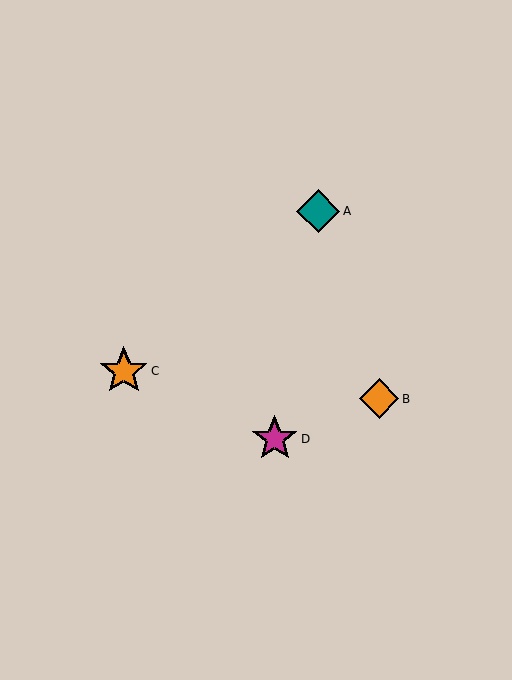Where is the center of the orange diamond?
The center of the orange diamond is at (379, 399).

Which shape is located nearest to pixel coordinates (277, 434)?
The magenta star (labeled D) at (275, 439) is nearest to that location.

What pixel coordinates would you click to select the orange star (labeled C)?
Click at (124, 371) to select the orange star C.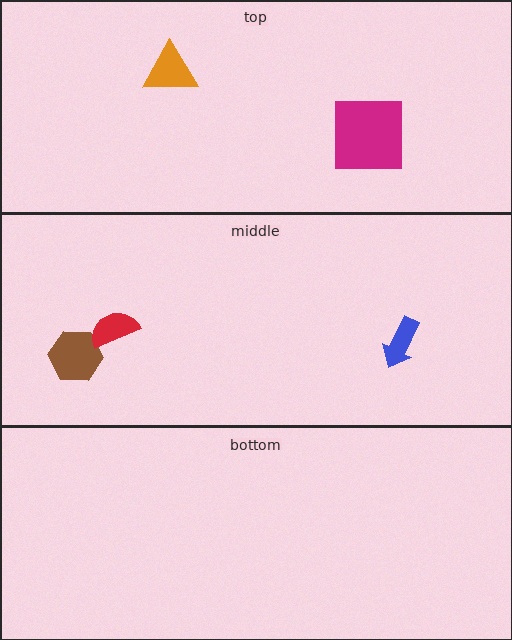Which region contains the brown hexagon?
The middle region.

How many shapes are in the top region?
2.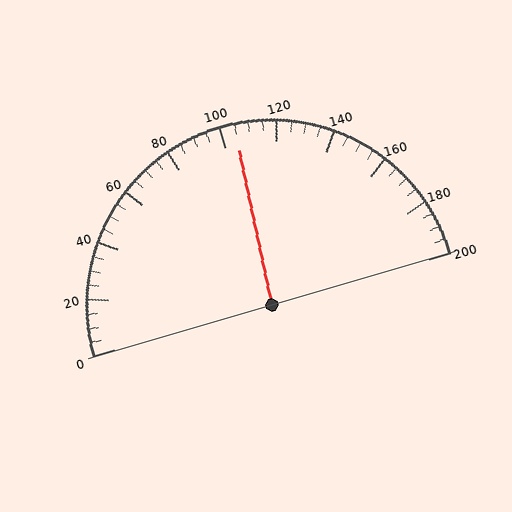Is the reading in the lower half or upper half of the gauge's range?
The reading is in the upper half of the range (0 to 200).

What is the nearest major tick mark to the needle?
The nearest major tick mark is 100.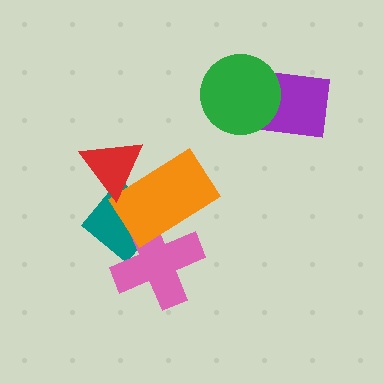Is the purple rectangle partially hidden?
Yes, it is partially covered by another shape.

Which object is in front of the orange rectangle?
The red triangle is in front of the orange rectangle.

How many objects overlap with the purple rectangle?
1 object overlaps with the purple rectangle.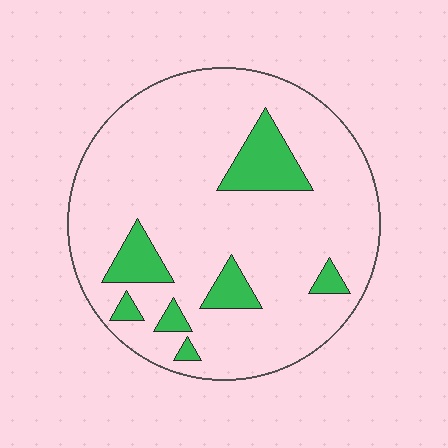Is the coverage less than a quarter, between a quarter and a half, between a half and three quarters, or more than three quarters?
Less than a quarter.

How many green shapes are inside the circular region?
7.